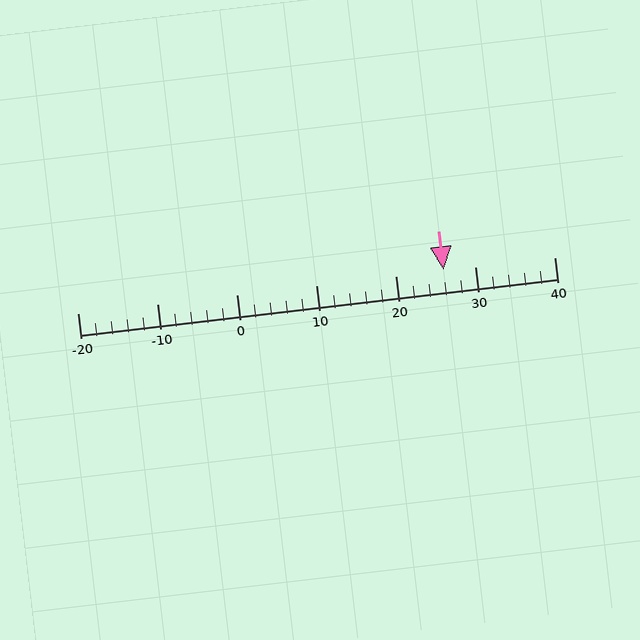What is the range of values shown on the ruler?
The ruler shows values from -20 to 40.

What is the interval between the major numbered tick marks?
The major tick marks are spaced 10 units apart.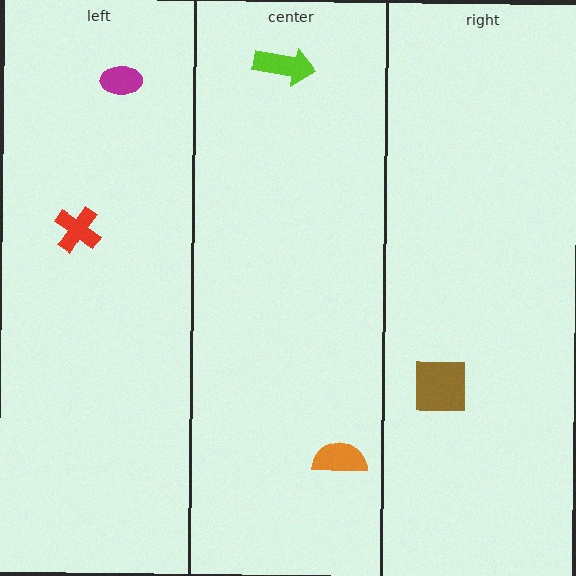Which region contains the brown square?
The right region.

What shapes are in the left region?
The red cross, the magenta ellipse.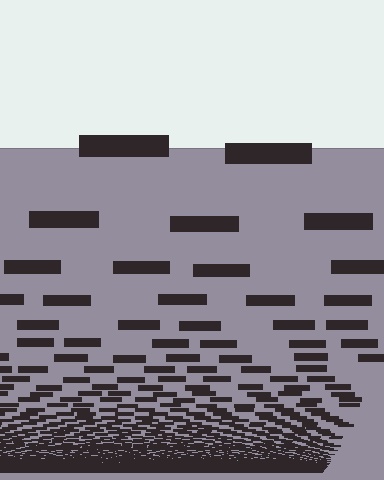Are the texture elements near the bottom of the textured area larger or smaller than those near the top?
Smaller. The gradient is inverted — elements near the bottom are smaller and denser.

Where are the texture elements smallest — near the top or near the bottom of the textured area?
Near the bottom.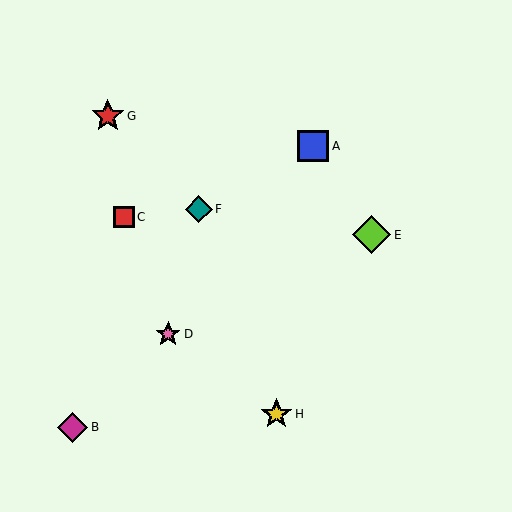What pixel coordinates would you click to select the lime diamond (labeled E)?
Click at (372, 235) to select the lime diamond E.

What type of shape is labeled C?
Shape C is a red square.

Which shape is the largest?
The lime diamond (labeled E) is the largest.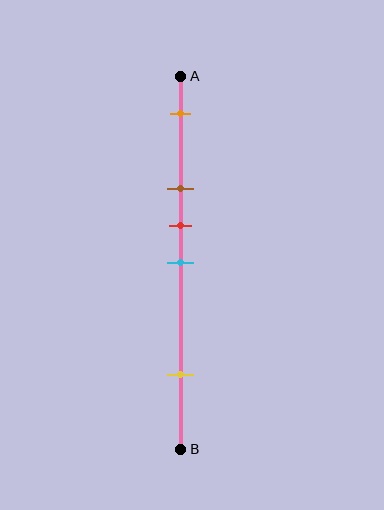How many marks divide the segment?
There are 5 marks dividing the segment.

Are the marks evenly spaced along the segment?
No, the marks are not evenly spaced.